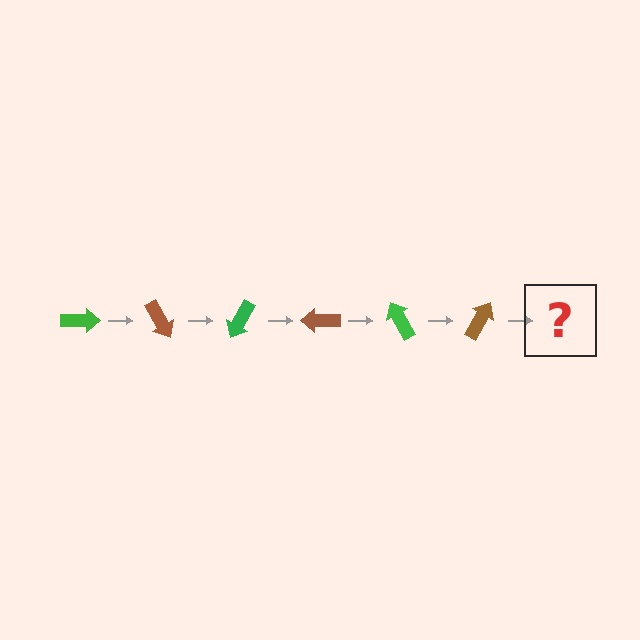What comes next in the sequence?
The next element should be a green arrow, rotated 360 degrees from the start.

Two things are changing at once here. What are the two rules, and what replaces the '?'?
The two rules are that it rotates 60 degrees each step and the color cycles through green and brown. The '?' should be a green arrow, rotated 360 degrees from the start.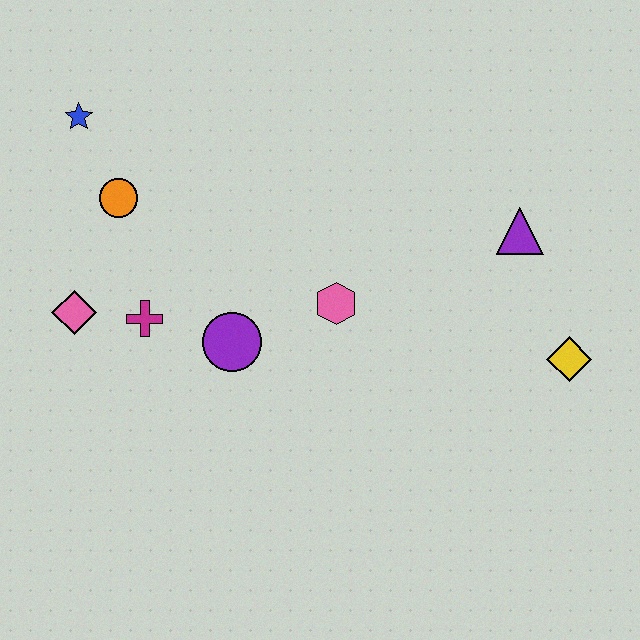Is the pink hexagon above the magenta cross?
Yes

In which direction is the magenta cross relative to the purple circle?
The magenta cross is to the left of the purple circle.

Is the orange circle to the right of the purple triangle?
No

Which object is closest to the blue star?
The orange circle is closest to the blue star.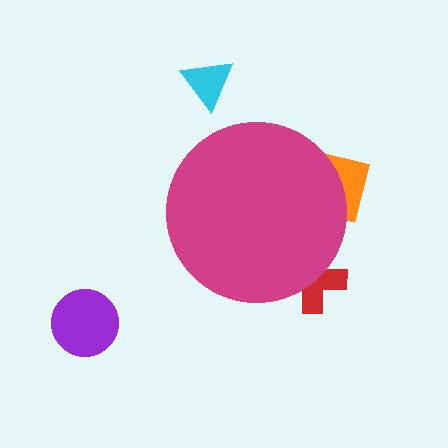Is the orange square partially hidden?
Yes, the orange square is partially hidden behind the magenta circle.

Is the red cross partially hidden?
Yes, the red cross is partially hidden behind the magenta circle.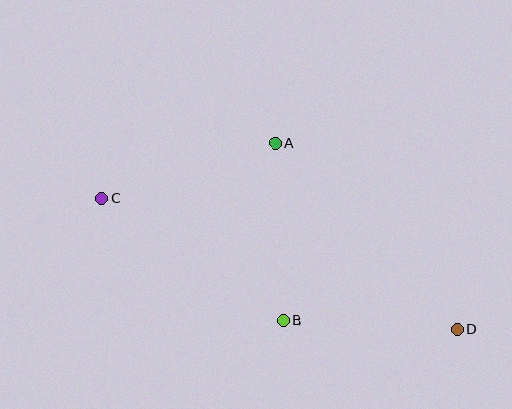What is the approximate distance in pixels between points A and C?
The distance between A and C is approximately 182 pixels.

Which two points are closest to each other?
Points B and D are closest to each other.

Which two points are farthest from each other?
Points C and D are farthest from each other.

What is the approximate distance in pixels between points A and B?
The distance between A and B is approximately 178 pixels.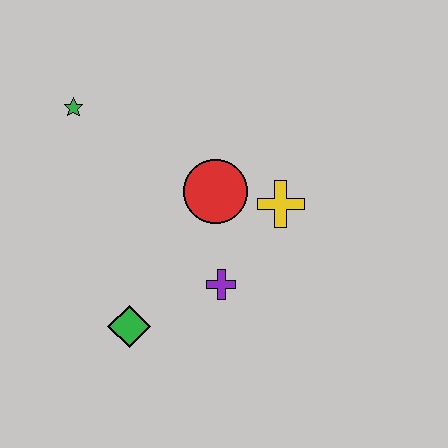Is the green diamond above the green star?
No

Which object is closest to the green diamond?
The purple cross is closest to the green diamond.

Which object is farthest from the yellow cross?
The green star is farthest from the yellow cross.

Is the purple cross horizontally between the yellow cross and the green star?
Yes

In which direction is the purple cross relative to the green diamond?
The purple cross is to the right of the green diamond.